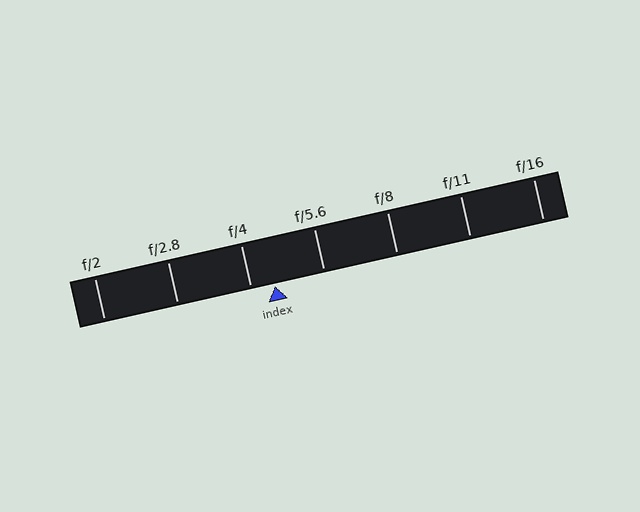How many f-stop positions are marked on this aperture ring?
There are 7 f-stop positions marked.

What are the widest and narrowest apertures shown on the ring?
The widest aperture shown is f/2 and the narrowest is f/16.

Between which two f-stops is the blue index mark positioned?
The index mark is between f/4 and f/5.6.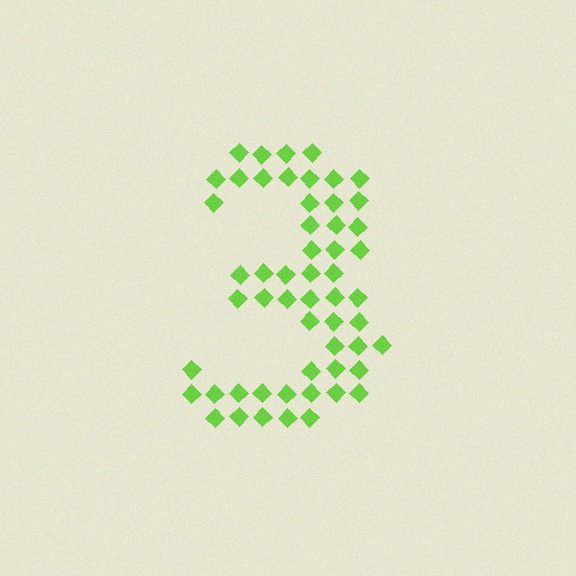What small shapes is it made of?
It is made of small diamonds.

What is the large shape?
The large shape is the digit 3.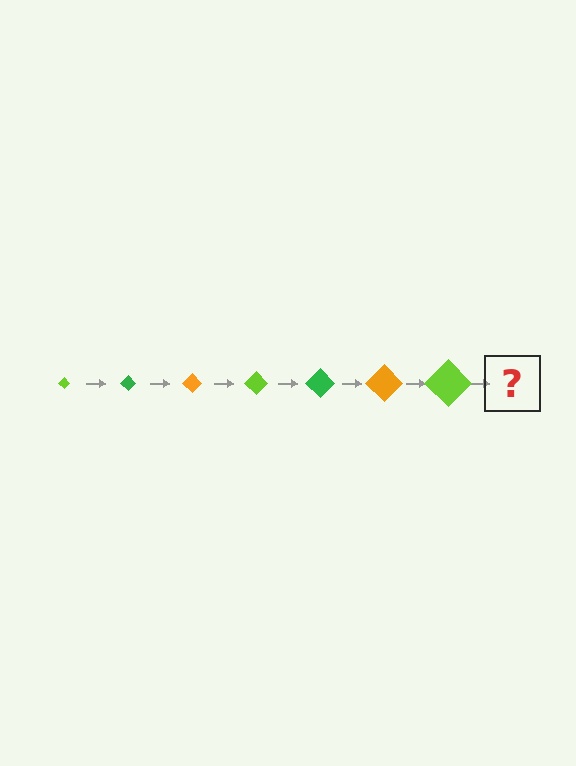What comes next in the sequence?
The next element should be a green diamond, larger than the previous one.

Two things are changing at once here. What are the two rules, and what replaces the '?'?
The two rules are that the diamond grows larger each step and the color cycles through lime, green, and orange. The '?' should be a green diamond, larger than the previous one.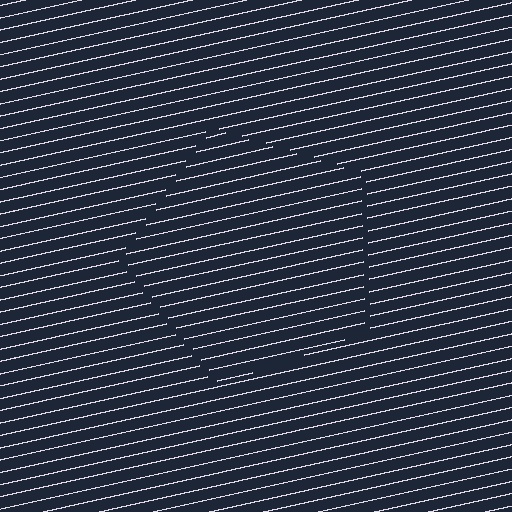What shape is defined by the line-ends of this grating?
An illusory pentagon. The interior of the shape contains the same grating, shifted by half a period — the contour is defined by the phase discontinuity where line-ends from the inner and outer gratings abut.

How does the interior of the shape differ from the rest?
The interior of the shape contains the same grating, shifted by half a period — the contour is defined by the phase discontinuity where line-ends from the inner and outer gratings abut.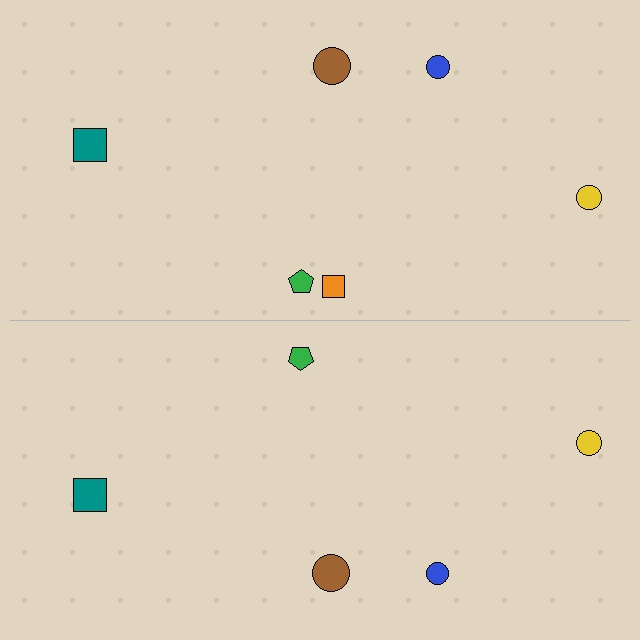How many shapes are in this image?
There are 11 shapes in this image.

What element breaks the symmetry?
A orange square is missing from the bottom side.